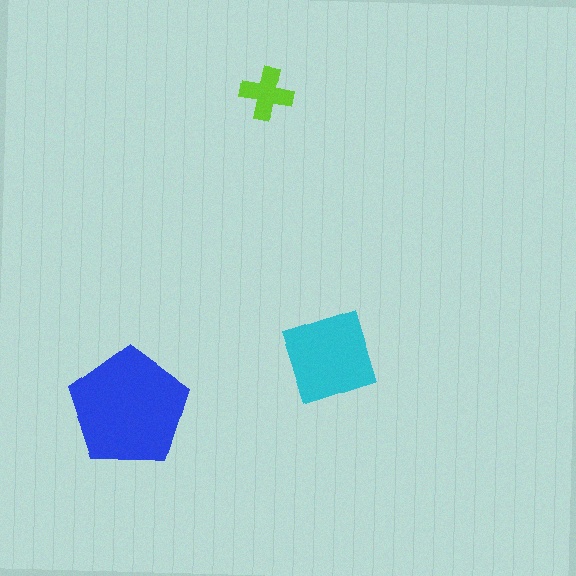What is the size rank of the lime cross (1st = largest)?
3rd.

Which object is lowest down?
The blue pentagon is bottommost.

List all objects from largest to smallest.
The blue pentagon, the cyan square, the lime cross.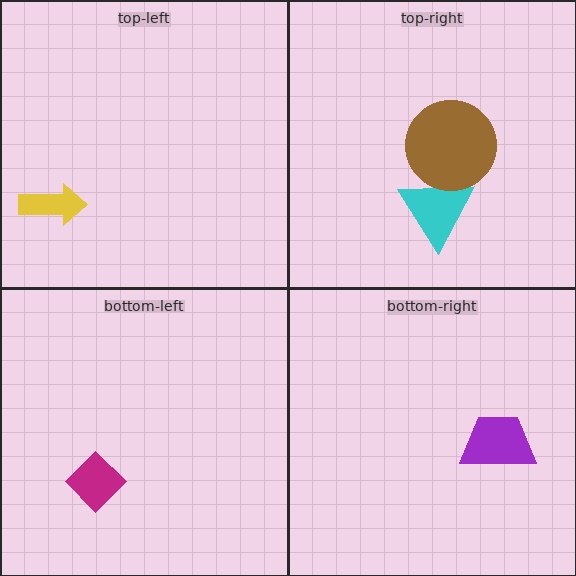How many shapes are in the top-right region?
2.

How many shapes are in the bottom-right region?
1.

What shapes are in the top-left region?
The yellow arrow.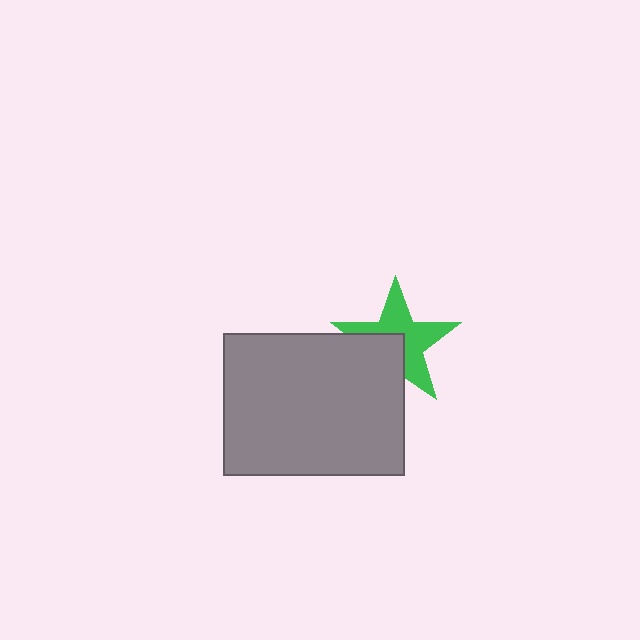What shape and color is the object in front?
The object in front is a gray rectangle.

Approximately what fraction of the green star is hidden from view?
Roughly 38% of the green star is hidden behind the gray rectangle.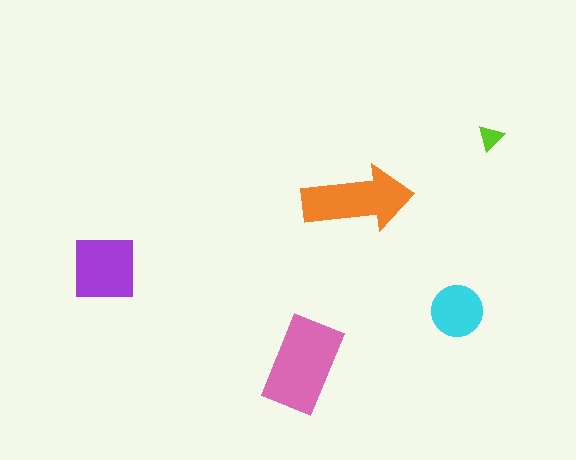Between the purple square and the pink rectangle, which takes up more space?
The pink rectangle.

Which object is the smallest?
The lime triangle.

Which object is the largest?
The pink rectangle.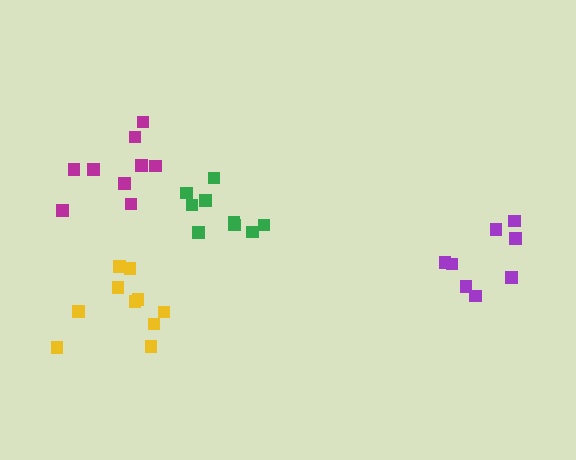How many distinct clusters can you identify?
There are 4 distinct clusters.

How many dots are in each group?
Group 1: 9 dots, Group 2: 9 dots, Group 3: 10 dots, Group 4: 8 dots (36 total).